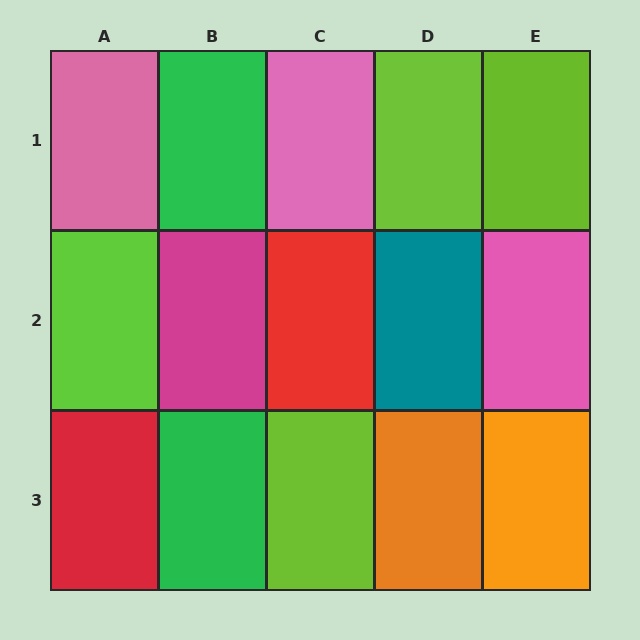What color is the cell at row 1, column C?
Pink.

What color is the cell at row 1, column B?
Green.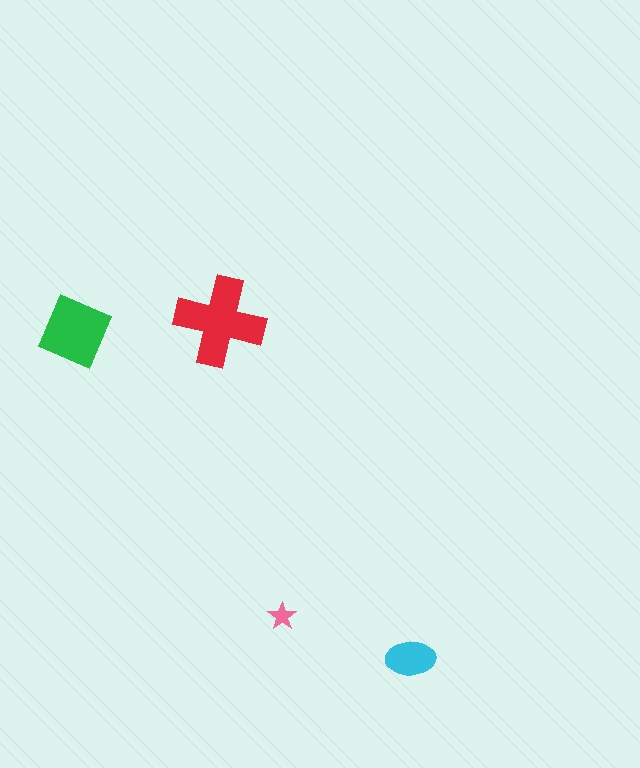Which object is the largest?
The red cross.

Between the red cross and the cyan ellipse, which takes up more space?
The red cross.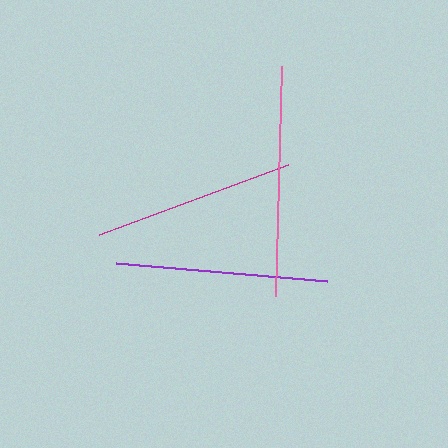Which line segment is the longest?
The pink line is the longest at approximately 230 pixels.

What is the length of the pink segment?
The pink segment is approximately 230 pixels long.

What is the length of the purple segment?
The purple segment is approximately 211 pixels long.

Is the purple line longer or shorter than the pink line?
The pink line is longer than the purple line.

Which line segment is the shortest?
The magenta line is the shortest at approximately 202 pixels.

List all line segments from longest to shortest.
From longest to shortest: pink, purple, magenta.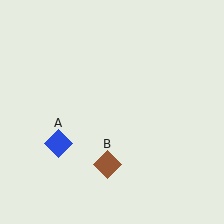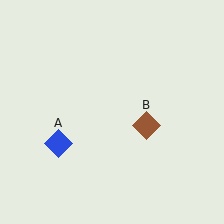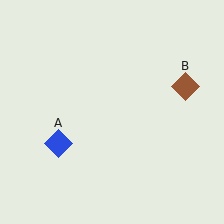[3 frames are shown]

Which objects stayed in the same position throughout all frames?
Blue diamond (object A) remained stationary.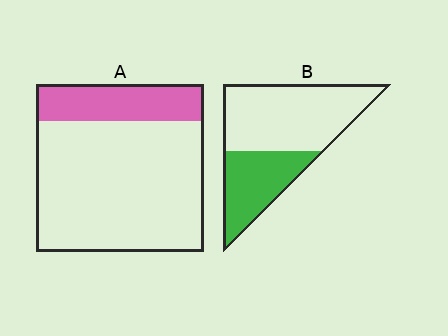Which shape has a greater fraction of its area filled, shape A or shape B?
Shape B.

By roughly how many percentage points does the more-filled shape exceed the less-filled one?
By roughly 15 percentage points (B over A).